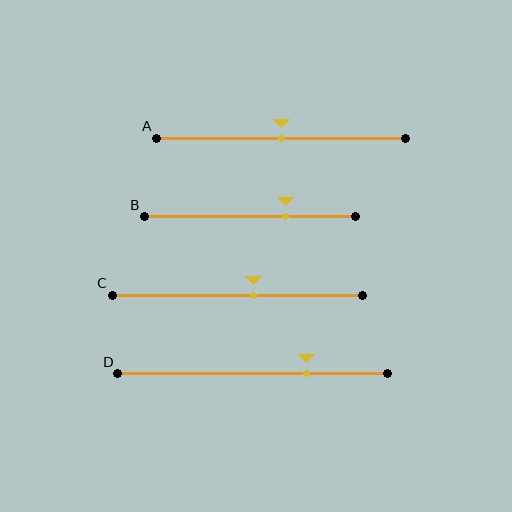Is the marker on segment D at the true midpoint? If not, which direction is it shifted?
No, the marker on segment D is shifted to the right by about 20% of the segment length.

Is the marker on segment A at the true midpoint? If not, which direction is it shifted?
Yes, the marker on segment A is at the true midpoint.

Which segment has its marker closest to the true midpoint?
Segment A has its marker closest to the true midpoint.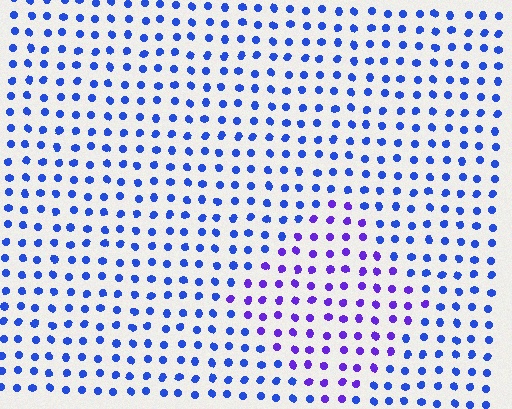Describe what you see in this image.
The image is filled with small blue elements in a uniform arrangement. A diamond-shaped region is visible where the elements are tinted to a slightly different hue, forming a subtle color boundary.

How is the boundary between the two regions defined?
The boundary is defined purely by a slight shift in hue (about 36 degrees). Spacing, size, and orientation are identical on both sides.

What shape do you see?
I see a diamond.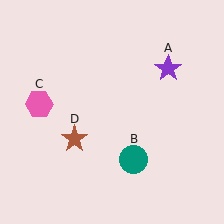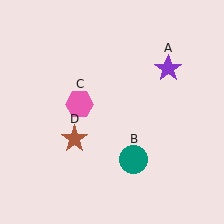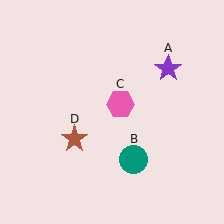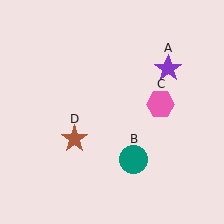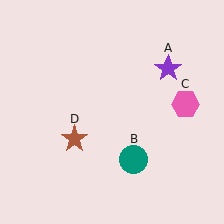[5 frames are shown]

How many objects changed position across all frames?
1 object changed position: pink hexagon (object C).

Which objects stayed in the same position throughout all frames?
Purple star (object A) and teal circle (object B) and brown star (object D) remained stationary.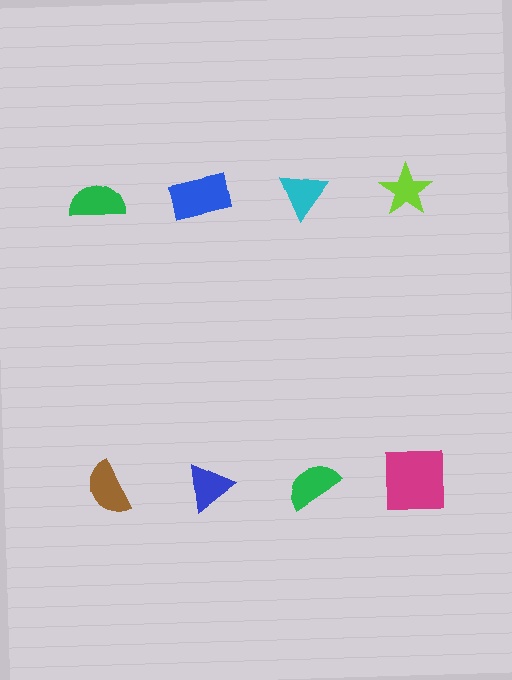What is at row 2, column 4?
A magenta square.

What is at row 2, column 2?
A blue triangle.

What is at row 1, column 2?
A blue rectangle.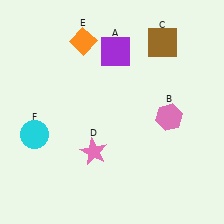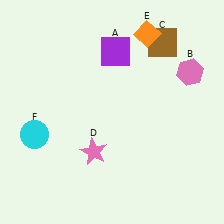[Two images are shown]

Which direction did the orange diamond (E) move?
The orange diamond (E) moved right.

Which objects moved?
The objects that moved are: the pink hexagon (B), the orange diamond (E).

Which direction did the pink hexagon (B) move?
The pink hexagon (B) moved up.